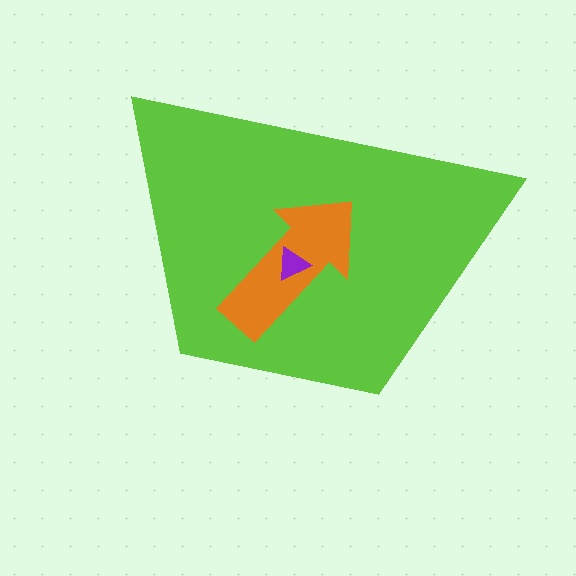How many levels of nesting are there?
3.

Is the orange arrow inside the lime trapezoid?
Yes.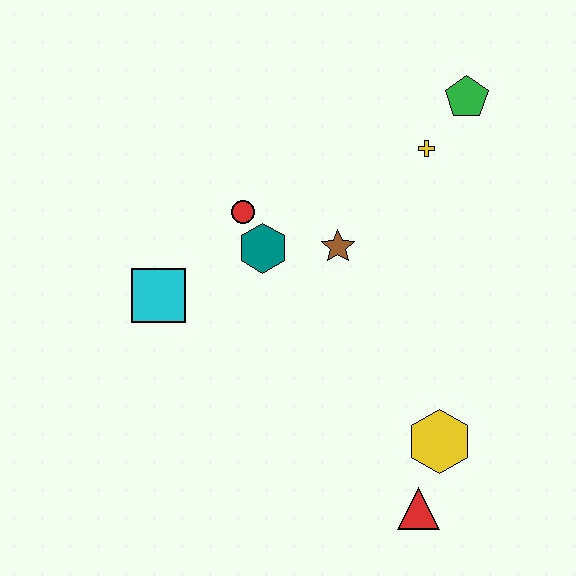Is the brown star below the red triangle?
No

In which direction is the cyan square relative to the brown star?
The cyan square is to the left of the brown star.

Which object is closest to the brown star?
The teal hexagon is closest to the brown star.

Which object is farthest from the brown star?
The red triangle is farthest from the brown star.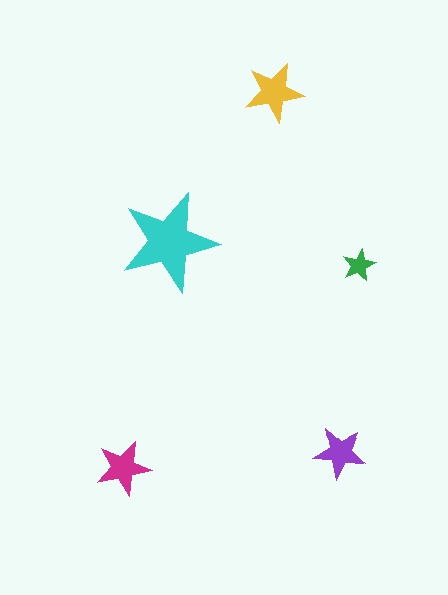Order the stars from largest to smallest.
the cyan one, the yellow one, the magenta one, the purple one, the green one.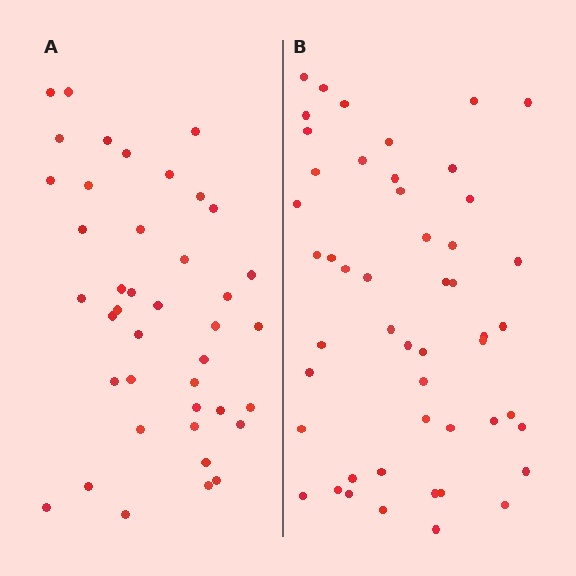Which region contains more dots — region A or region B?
Region B (the right region) has more dots.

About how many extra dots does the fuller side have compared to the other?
Region B has roughly 8 or so more dots than region A.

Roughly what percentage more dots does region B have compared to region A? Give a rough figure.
About 20% more.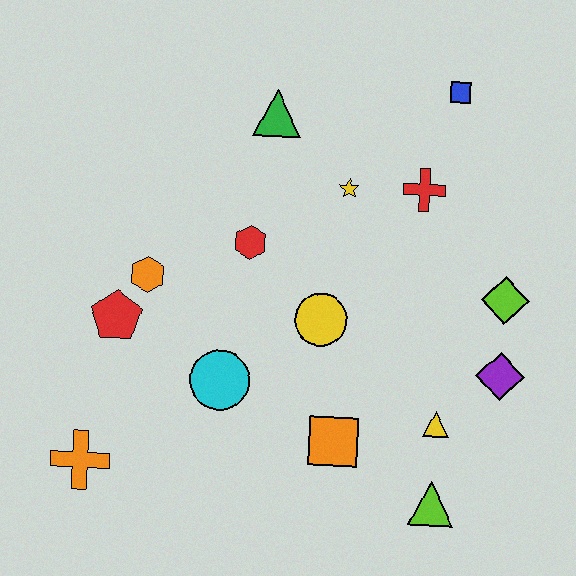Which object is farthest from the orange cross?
The blue square is farthest from the orange cross.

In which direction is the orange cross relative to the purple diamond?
The orange cross is to the left of the purple diamond.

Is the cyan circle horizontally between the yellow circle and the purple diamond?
No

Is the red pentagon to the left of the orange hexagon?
Yes